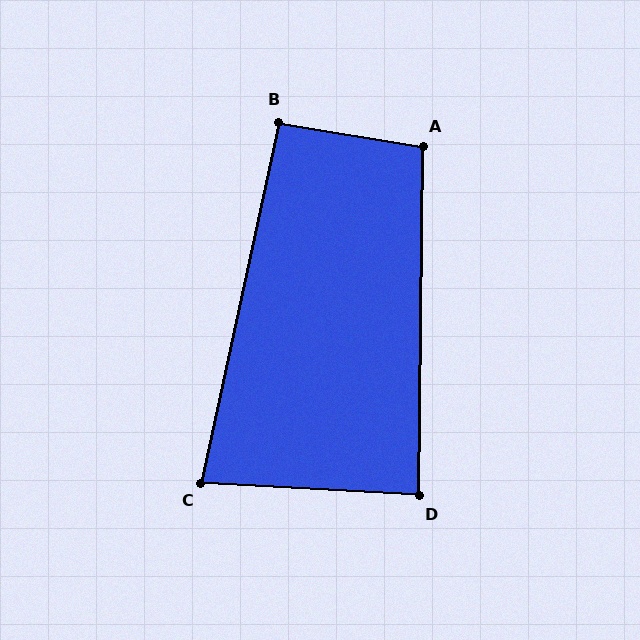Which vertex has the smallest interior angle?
C, at approximately 81 degrees.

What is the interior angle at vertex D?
Approximately 87 degrees (approximately right).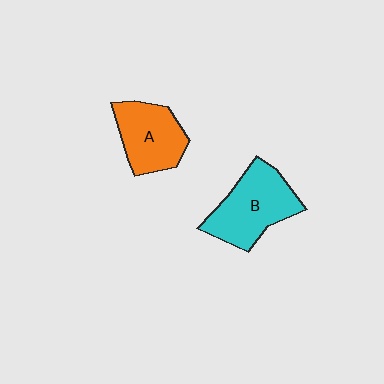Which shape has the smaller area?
Shape A (orange).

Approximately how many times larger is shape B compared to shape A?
Approximately 1.2 times.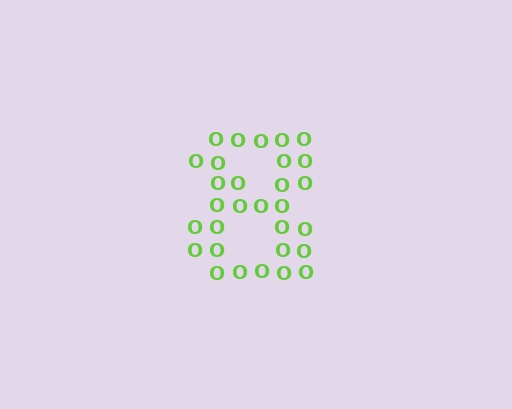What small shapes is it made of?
It is made of small letter O's.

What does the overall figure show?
The overall figure shows the digit 8.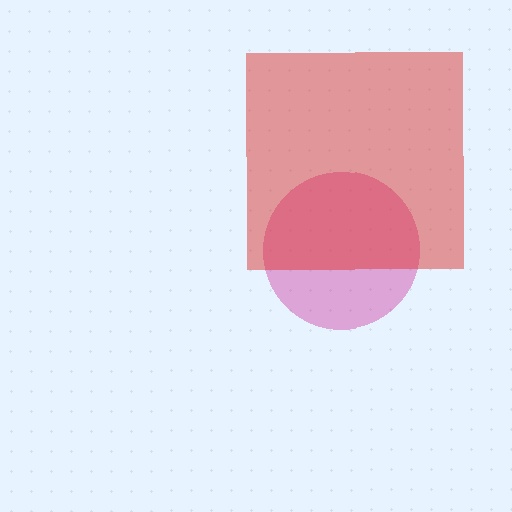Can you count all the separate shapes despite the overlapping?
Yes, there are 2 separate shapes.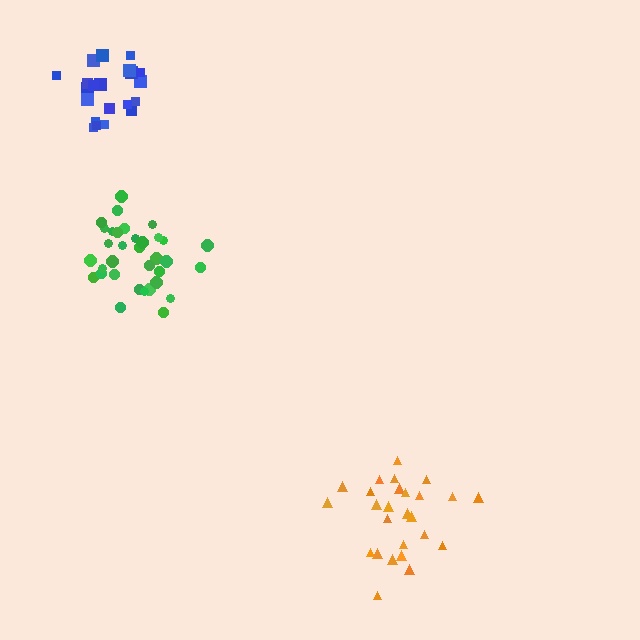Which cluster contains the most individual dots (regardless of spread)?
Green (34).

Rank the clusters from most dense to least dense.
blue, green, orange.